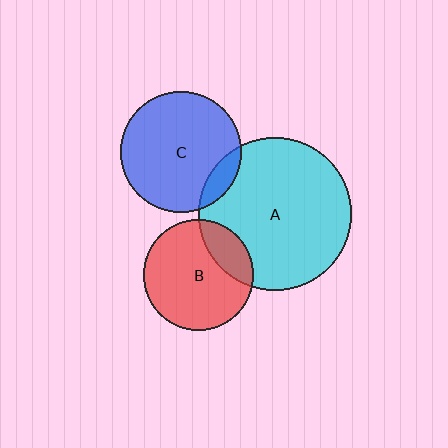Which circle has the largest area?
Circle A (cyan).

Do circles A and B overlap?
Yes.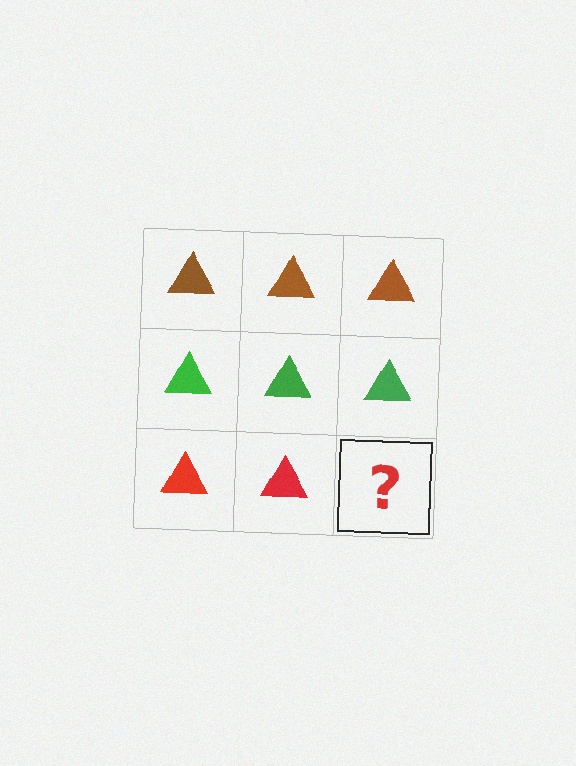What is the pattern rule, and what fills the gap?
The rule is that each row has a consistent color. The gap should be filled with a red triangle.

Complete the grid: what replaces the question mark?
The question mark should be replaced with a red triangle.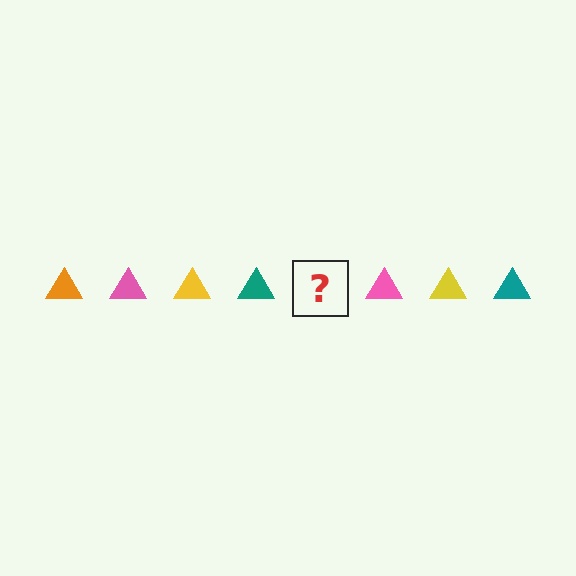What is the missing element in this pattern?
The missing element is an orange triangle.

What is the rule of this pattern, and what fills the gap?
The rule is that the pattern cycles through orange, pink, yellow, teal triangles. The gap should be filled with an orange triangle.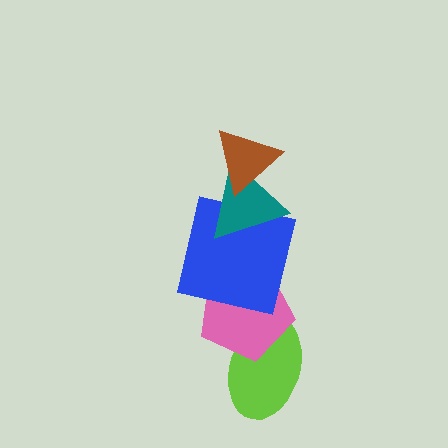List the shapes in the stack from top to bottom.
From top to bottom: the brown triangle, the teal triangle, the blue square, the pink pentagon, the lime ellipse.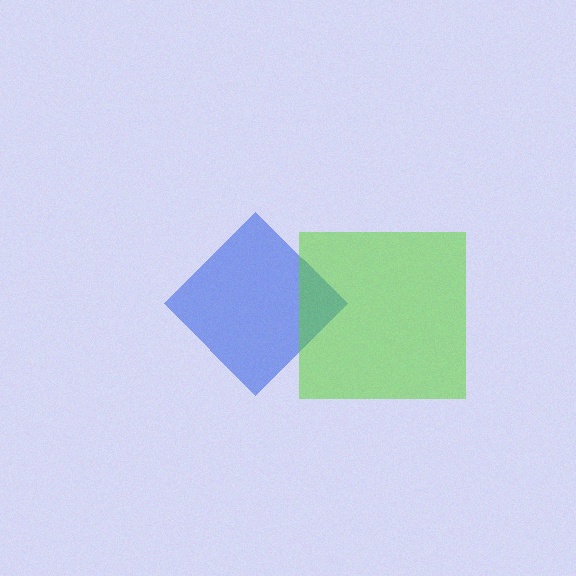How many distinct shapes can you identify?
There are 2 distinct shapes: a blue diamond, a lime square.